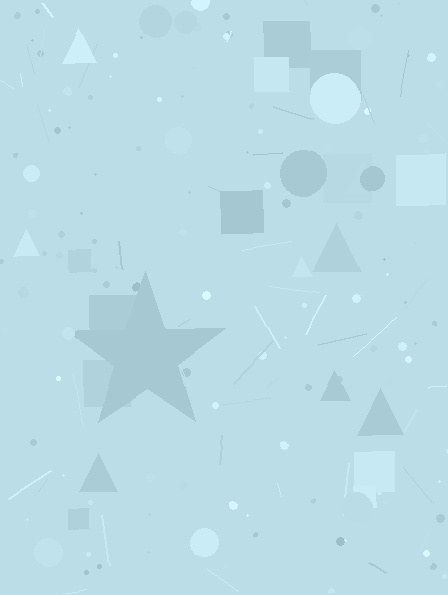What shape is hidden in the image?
A star is hidden in the image.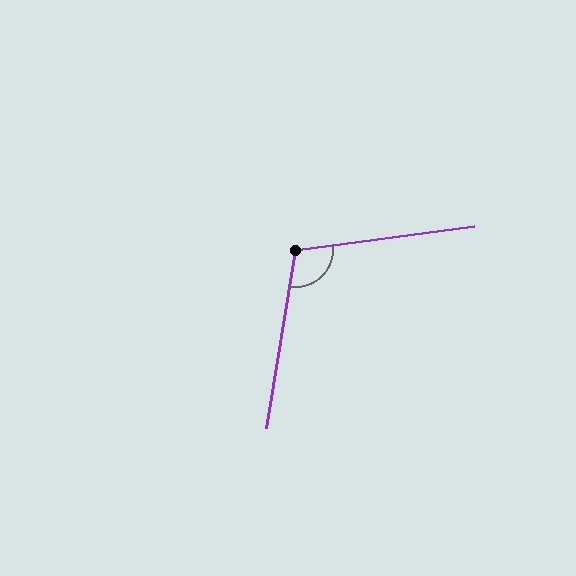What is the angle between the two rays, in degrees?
Approximately 107 degrees.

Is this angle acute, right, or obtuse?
It is obtuse.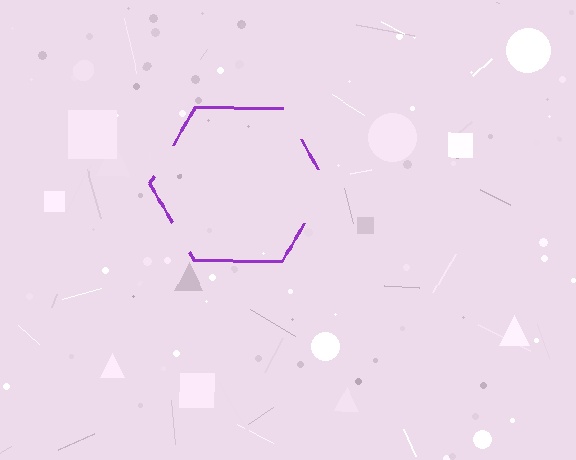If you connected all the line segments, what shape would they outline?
They would outline a hexagon.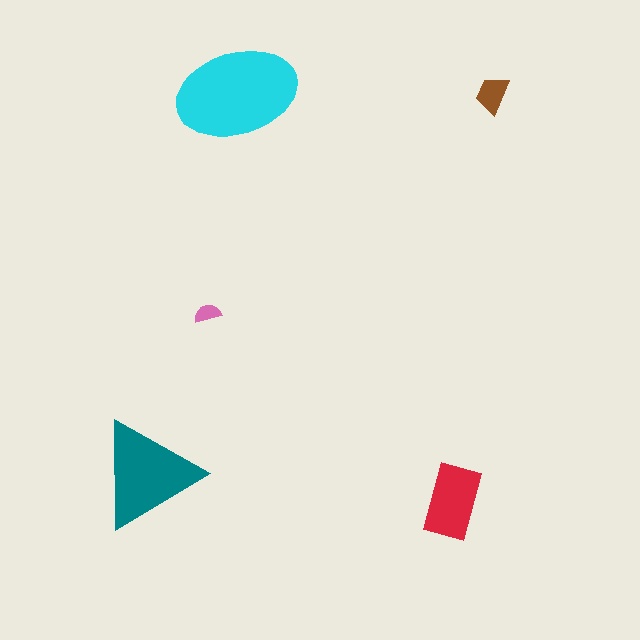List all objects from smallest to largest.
The pink semicircle, the brown trapezoid, the red rectangle, the teal triangle, the cyan ellipse.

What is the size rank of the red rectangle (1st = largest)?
3rd.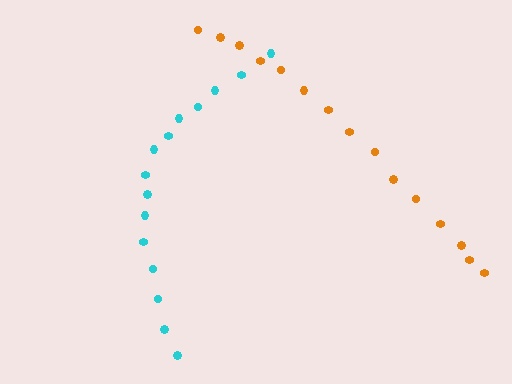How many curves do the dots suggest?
There are 2 distinct paths.